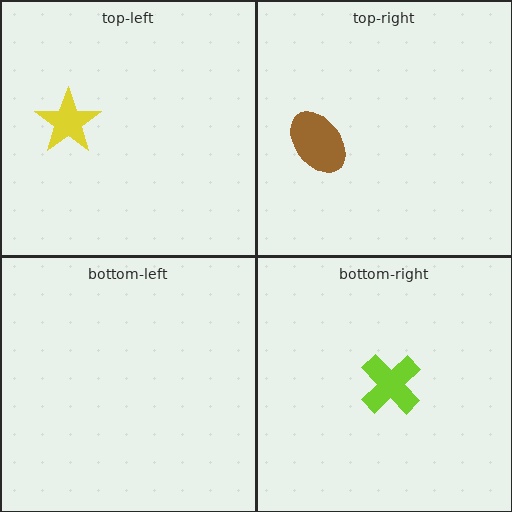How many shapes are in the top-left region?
1.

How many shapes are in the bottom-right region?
1.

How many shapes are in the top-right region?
1.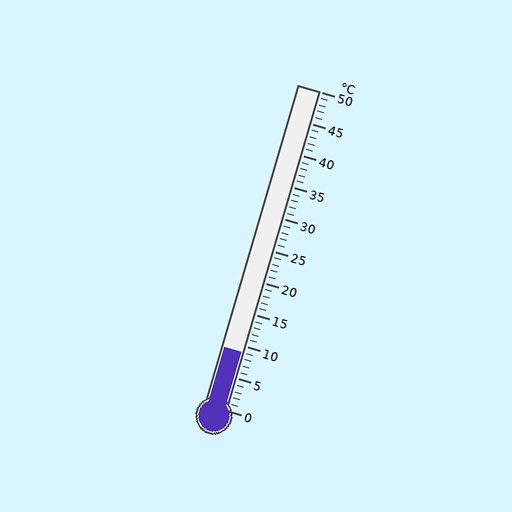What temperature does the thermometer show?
The thermometer shows approximately 9°C.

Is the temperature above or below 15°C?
The temperature is below 15°C.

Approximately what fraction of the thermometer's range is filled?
The thermometer is filled to approximately 20% of its range.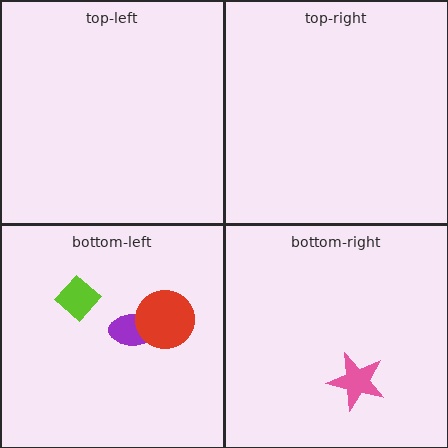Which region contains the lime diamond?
The bottom-left region.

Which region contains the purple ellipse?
The bottom-left region.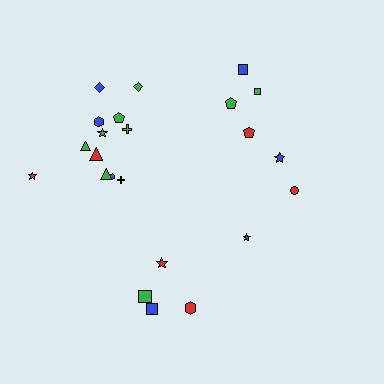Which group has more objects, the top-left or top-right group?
The top-left group.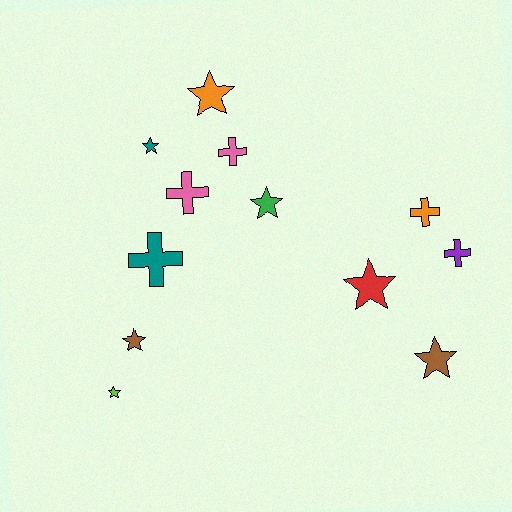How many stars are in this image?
There are 7 stars.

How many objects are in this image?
There are 12 objects.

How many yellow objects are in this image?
There are no yellow objects.